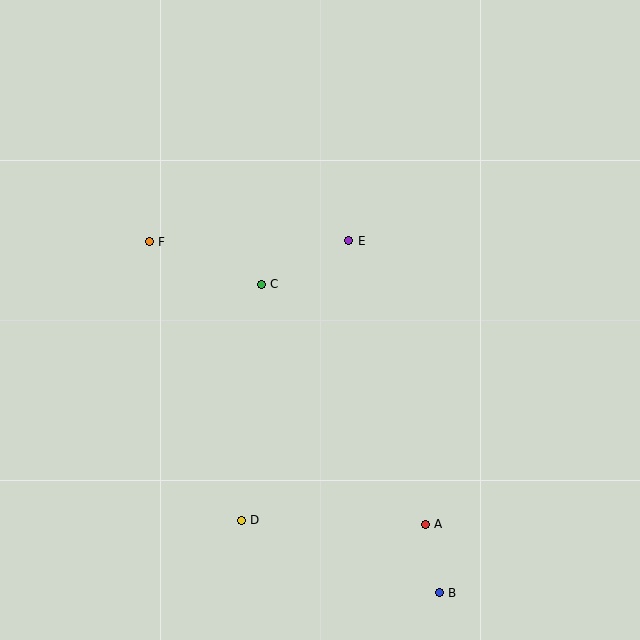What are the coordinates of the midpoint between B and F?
The midpoint between B and F is at (294, 417).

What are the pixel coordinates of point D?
Point D is at (241, 520).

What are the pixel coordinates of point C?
Point C is at (261, 284).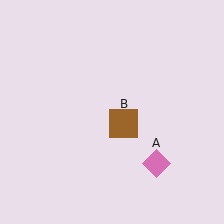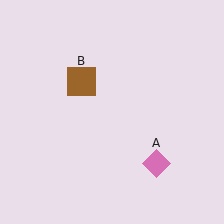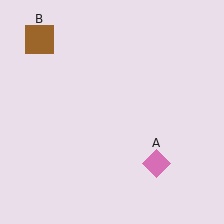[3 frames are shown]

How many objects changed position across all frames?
1 object changed position: brown square (object B).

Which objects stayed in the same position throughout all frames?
Pink diamond (object A) remained stationary.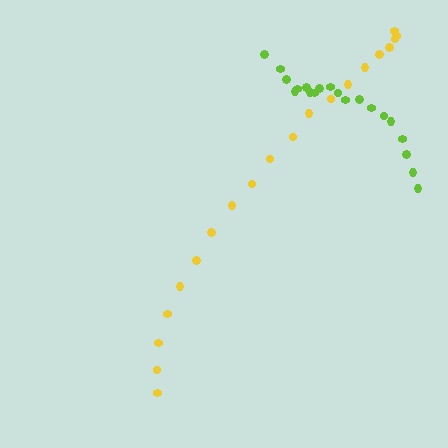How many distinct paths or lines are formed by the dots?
There are 2 distinct paths.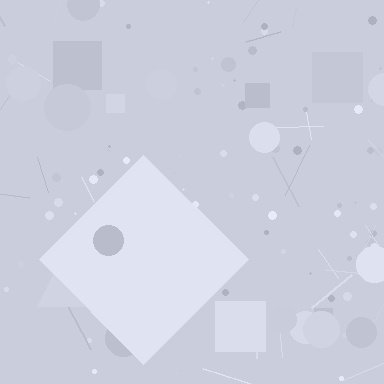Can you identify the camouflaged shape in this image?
The camouflaged shape is a diamond.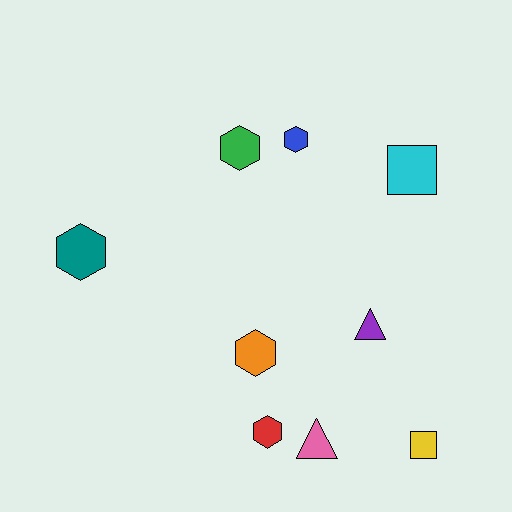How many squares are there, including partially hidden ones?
There are 2 squares.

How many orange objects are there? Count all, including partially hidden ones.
There is 1 orange object.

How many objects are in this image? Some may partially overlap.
There are 9 objects.